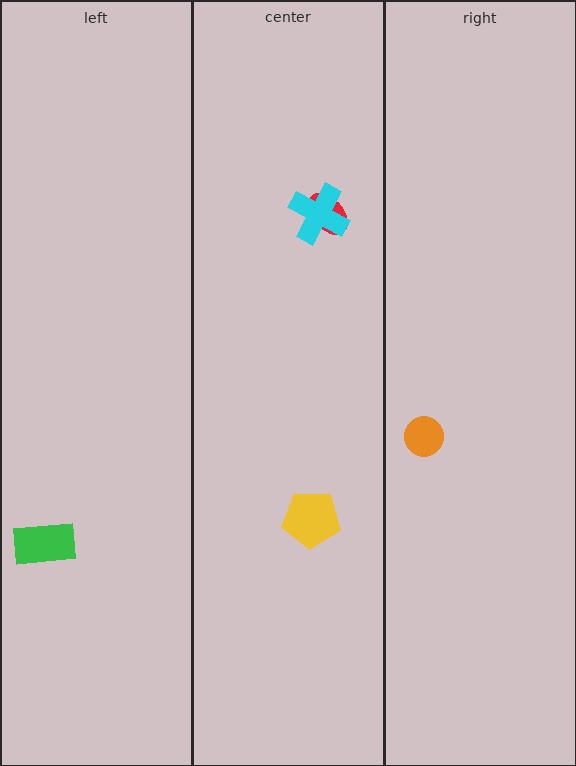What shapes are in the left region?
The green rectangle.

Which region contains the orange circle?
The right region.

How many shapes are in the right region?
1.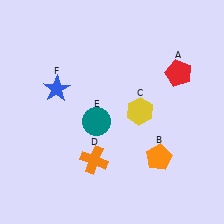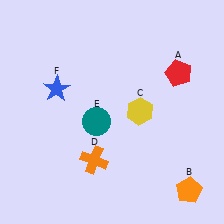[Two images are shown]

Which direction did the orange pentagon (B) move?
The orange pentagon (B) moved down.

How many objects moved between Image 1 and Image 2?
1 object moved between the two images.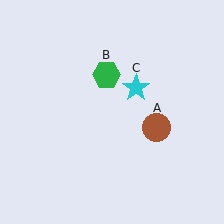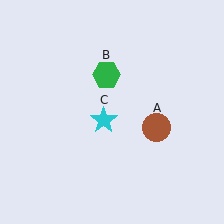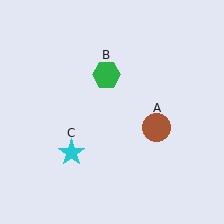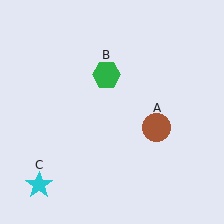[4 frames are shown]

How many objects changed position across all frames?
1 object changed position: cyan star (object C).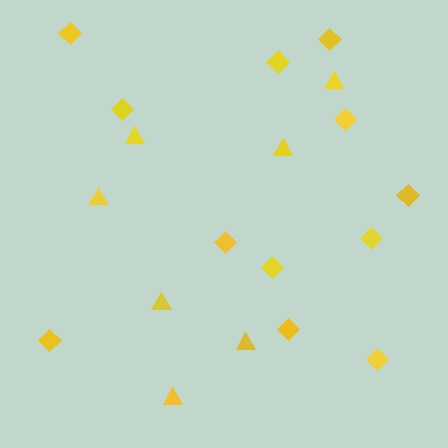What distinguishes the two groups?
There are 2 groups: one group of diamonds (12) and one group of triangles (7).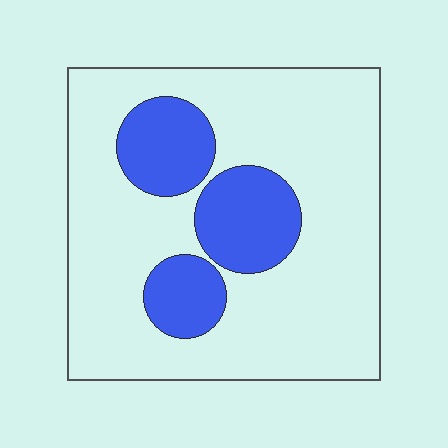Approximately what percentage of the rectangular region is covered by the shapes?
Approximately 25%.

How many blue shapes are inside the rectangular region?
3.